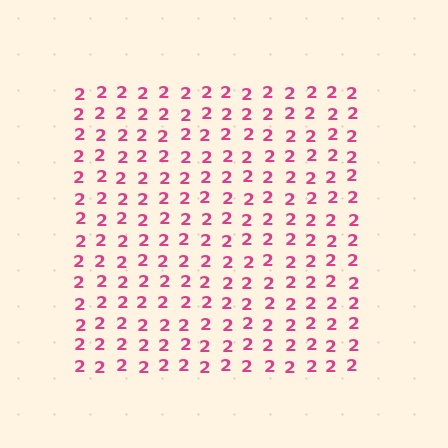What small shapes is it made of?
It is made of small digit 2's.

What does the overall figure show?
The overall figure shows a square.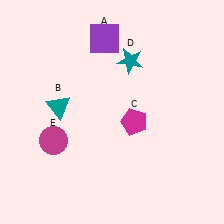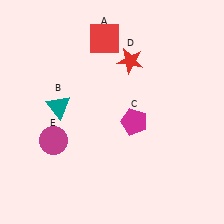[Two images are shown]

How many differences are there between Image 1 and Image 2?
There are 2 differences between the two images.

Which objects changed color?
A changed from purple to red. D changed from teal to red.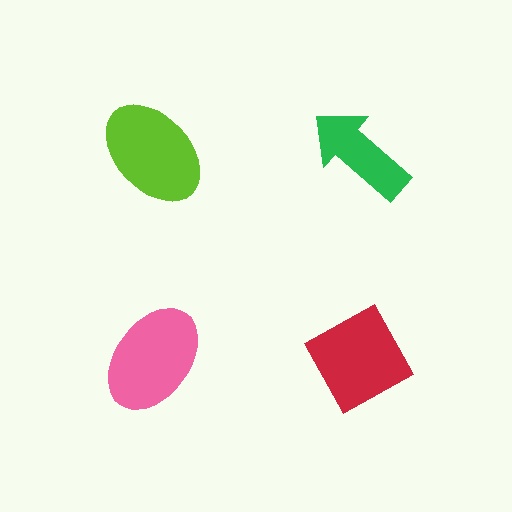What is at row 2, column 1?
A pink ellipse.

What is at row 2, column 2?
A red diamond.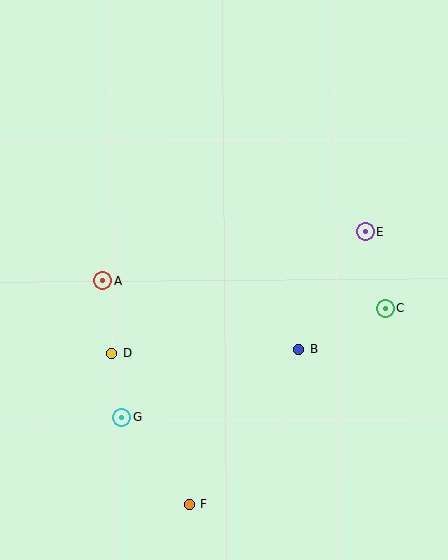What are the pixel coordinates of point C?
Point C is at (385, 308).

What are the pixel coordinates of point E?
Point E is at (365, 232).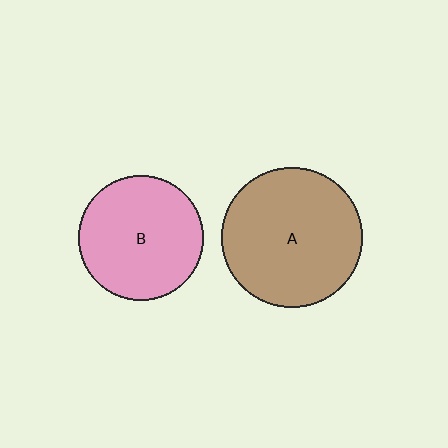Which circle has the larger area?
Circle A (brown).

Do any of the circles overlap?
No, none of the circles overlap.